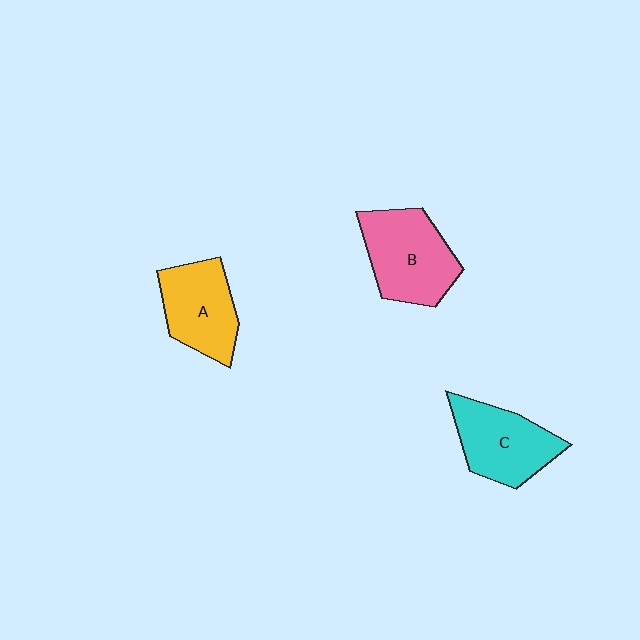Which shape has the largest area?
Shape B (pink).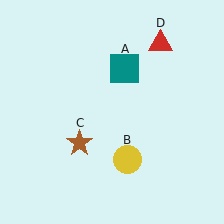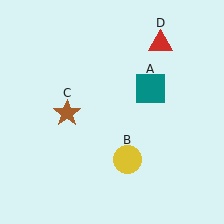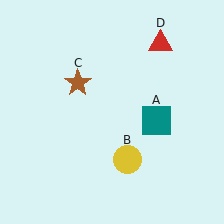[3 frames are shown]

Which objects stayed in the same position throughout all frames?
Yellow circle (object B) and red triangle (object D) remained stationary.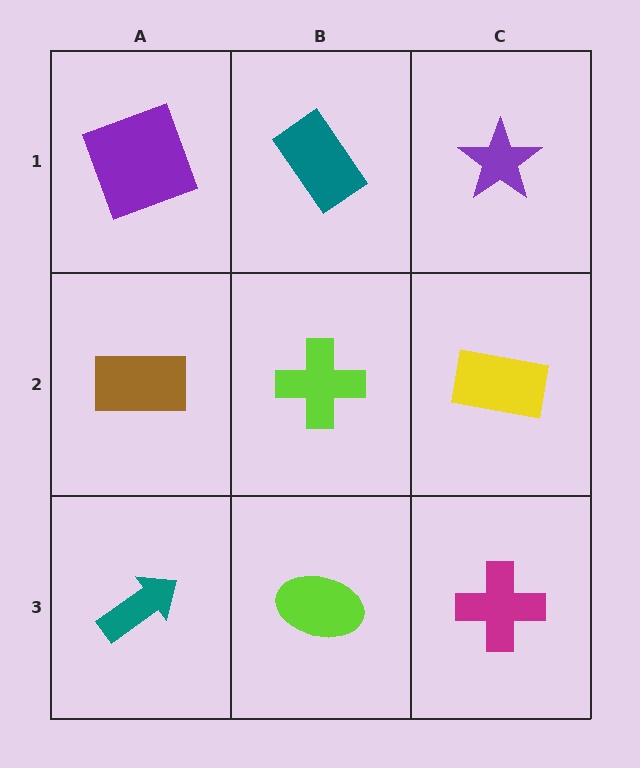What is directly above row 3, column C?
A yellow rectangle.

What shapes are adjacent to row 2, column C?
A purple star (row 1, column C), a magenta cross (row 3, column C), a lime cross (row 2, column B).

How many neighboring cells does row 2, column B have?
4.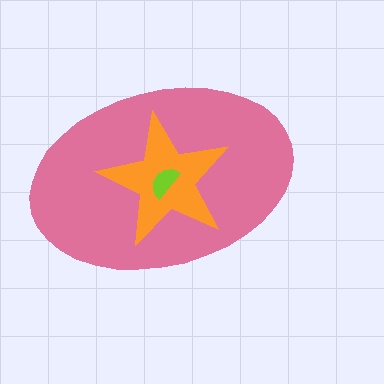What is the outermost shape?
The pink ellipse.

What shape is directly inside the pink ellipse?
The orange star.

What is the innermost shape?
The lime semicircle.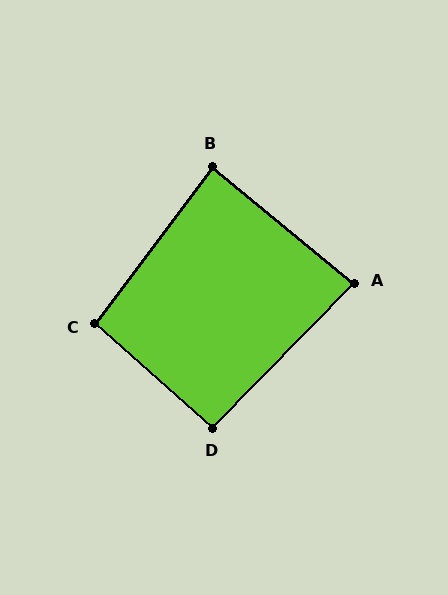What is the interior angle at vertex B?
Approximately 87 degrees (approximately right).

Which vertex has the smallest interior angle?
A, at approximately 85 degrees.